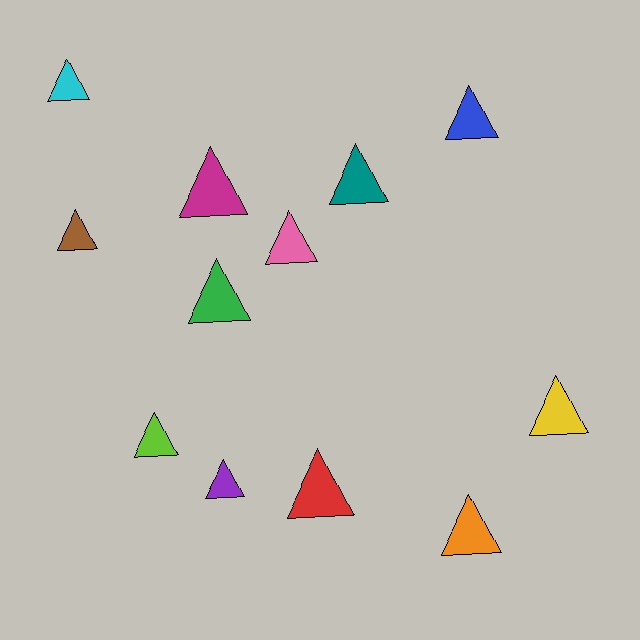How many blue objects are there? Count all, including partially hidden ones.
There is 1 blue object.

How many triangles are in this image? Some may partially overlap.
There are 12 triangles.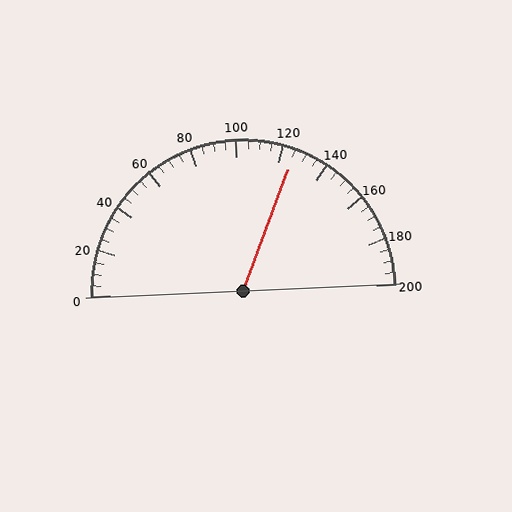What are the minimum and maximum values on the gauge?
The gauge ranges from 0 to 200.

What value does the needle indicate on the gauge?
The needle indicates approximately 125.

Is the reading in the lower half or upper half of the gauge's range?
The reading is in the upper half of the range (0 to 200).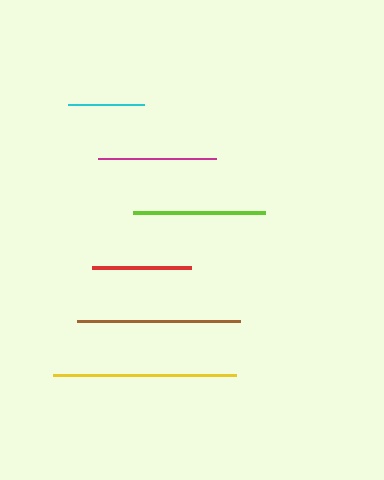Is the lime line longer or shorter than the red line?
The lime line is longer than the red line.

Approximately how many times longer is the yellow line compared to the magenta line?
The yellow line is approximately 1.6 times the length of the magenta line.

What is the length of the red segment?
The red segment is approximately 99 pixels long.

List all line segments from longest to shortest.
From longest to shortest: yellow, brown, lime, magenta, red, cyan.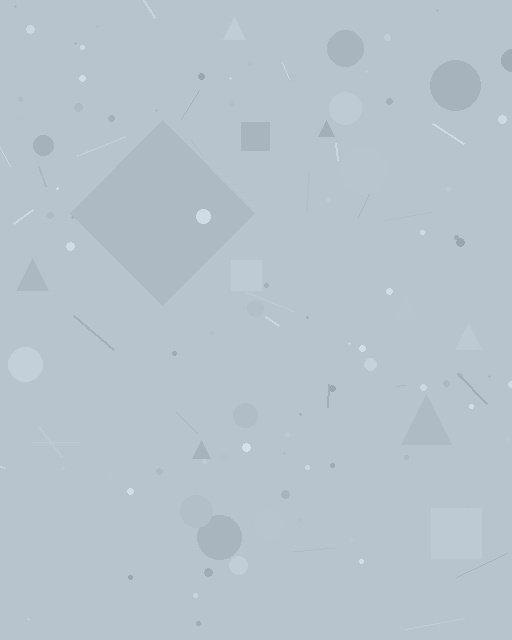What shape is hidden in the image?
A diamond is hidden in the image.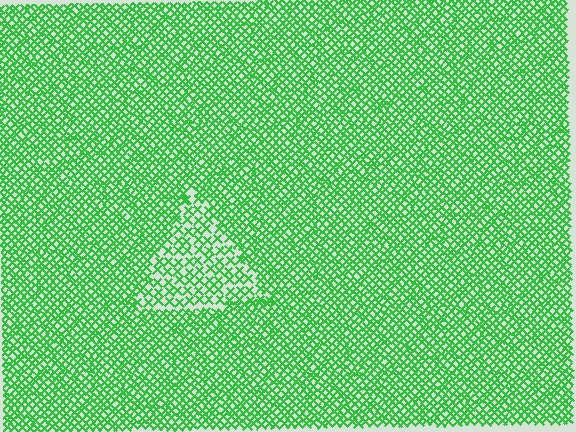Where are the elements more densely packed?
The elements are more densely packed outside the triangle boundary.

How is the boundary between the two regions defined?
The boundary is defined by a change in element density (approximately 1.8x ratio). All elements are the same color, size, and shape.